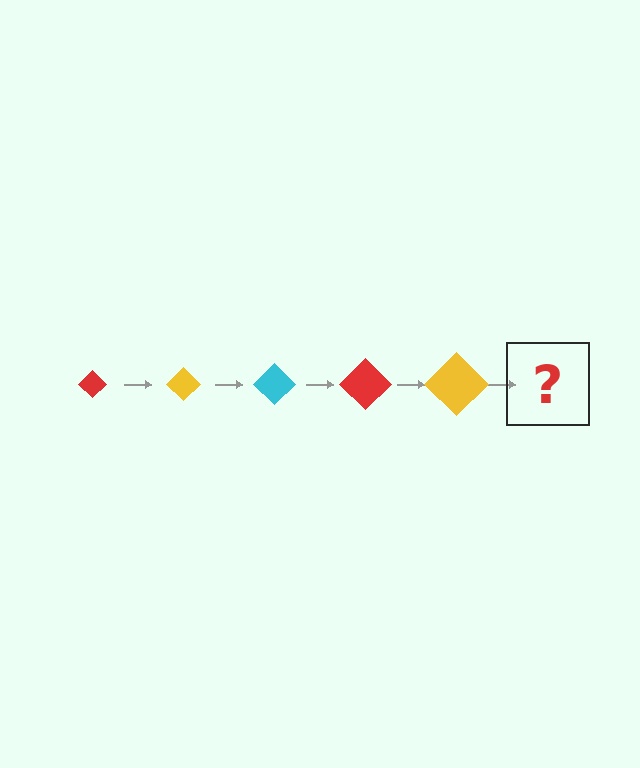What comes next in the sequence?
The next element should be a cyan diamond, larger than the previous one.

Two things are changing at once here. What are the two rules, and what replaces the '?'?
The two rules are that the diamond grows larger each step and the color cycles through red, yellow, and cyan. The '?' should be a cyan diamond, larger than the previous one.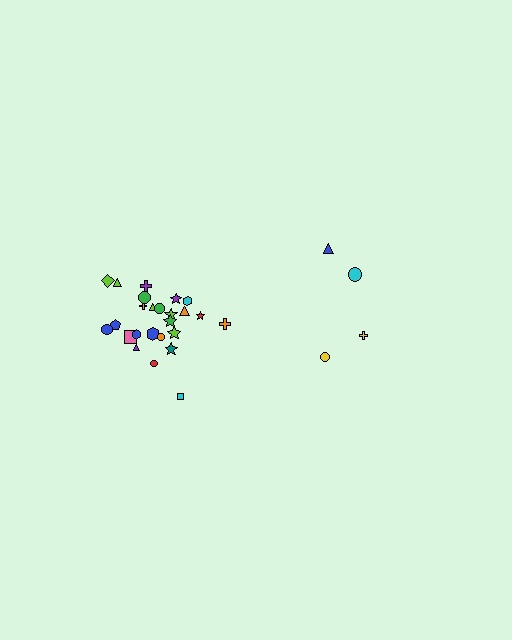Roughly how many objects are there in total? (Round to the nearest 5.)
Roughly 30 objects in total.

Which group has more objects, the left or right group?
The left group.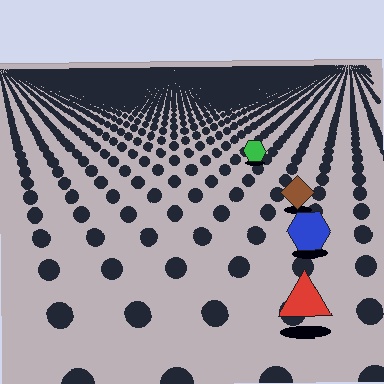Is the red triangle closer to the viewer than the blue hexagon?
Yes. The red triangle is closer — you can tell from the texture gradient: the ground texture is coarser near it.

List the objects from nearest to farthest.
From nearest to farthest: the red triangle, the blue hexagon, the brown diamond, the green hexagon.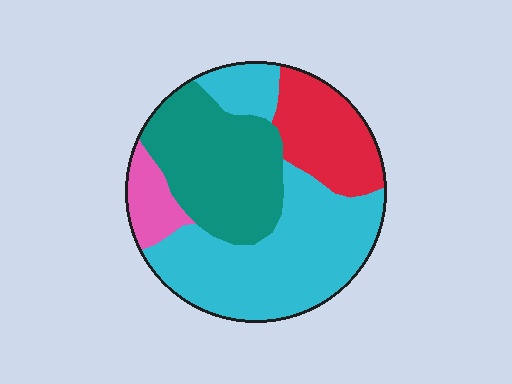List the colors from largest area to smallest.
From largest to smallest: cyan, teal, red, pink.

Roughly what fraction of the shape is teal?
Teal covers around 30% of the shape.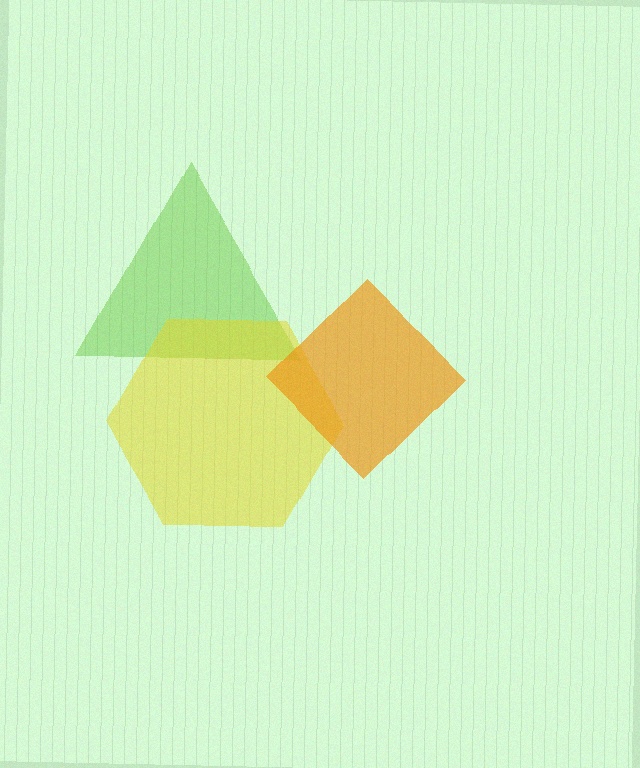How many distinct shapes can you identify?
There are 3 distinct shapes: a lime triangle, a yellow hexagon, an orange diamond.